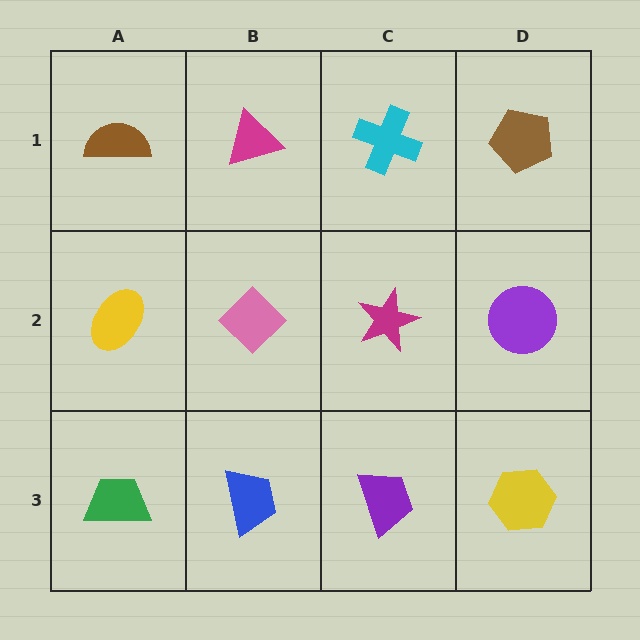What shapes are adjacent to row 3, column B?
A pink diamond (row 2, column B), a green trapezoid (row 3, column A), a purple trapezoid (row 3, column C).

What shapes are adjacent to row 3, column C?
A magenta star (row 2, column C), a blue trapezoid (row 3, column B), a yellow hexagon (row 3, column D).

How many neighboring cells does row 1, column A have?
2.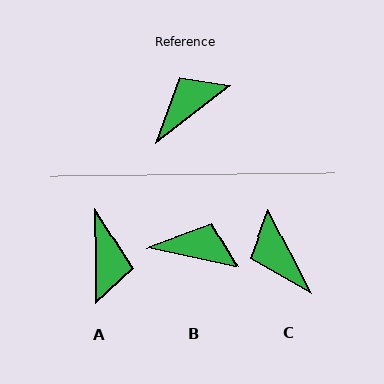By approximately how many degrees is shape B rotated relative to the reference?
Approximately 50 degrees clockwise.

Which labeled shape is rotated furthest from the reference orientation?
A, about 128 degrees away.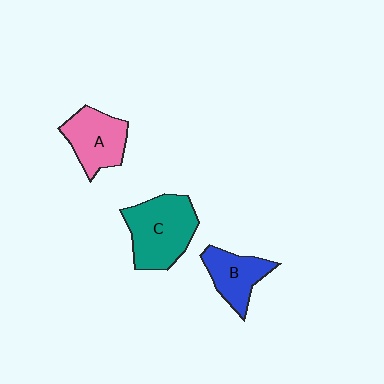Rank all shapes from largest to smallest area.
From largest to smallest: C (teal), A (pink), B (blue).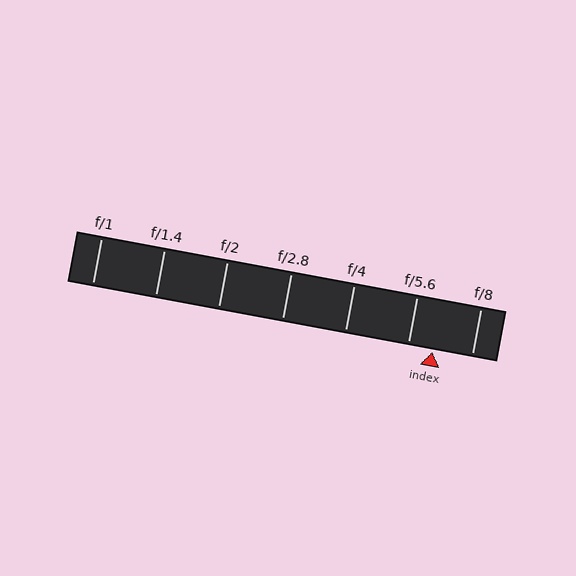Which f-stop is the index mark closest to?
The index mark is closest to f/5.6.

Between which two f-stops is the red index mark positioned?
The index mark is between f/5.6 and f/8.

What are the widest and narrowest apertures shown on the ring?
The widest aperture shown is f/1 and the narrowest is f/8.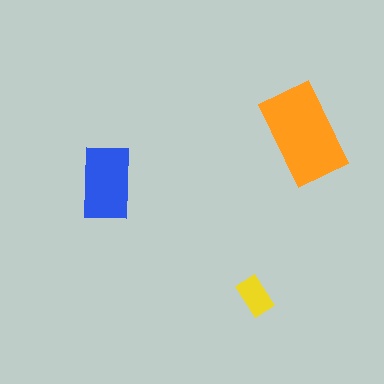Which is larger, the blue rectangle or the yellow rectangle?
The blue one.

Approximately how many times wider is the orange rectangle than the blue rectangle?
About 1.5 times wider.